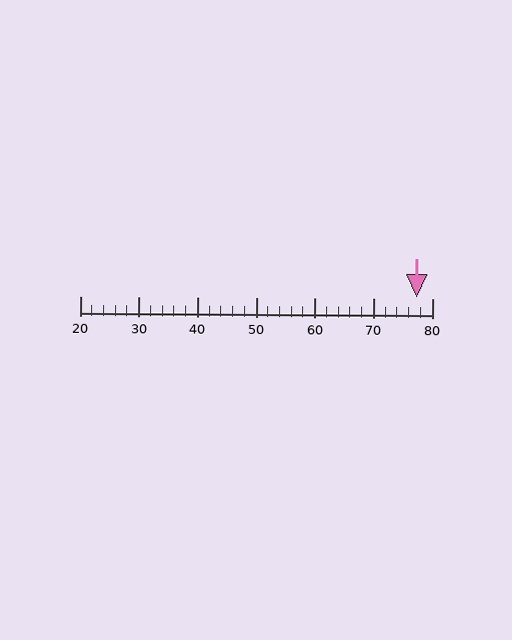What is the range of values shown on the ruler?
The ruler shows values from 20 to 80.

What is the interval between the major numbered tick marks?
The major tick marks are spaced 10 units apart.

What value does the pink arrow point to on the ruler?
The pink arrow points to approximately 77.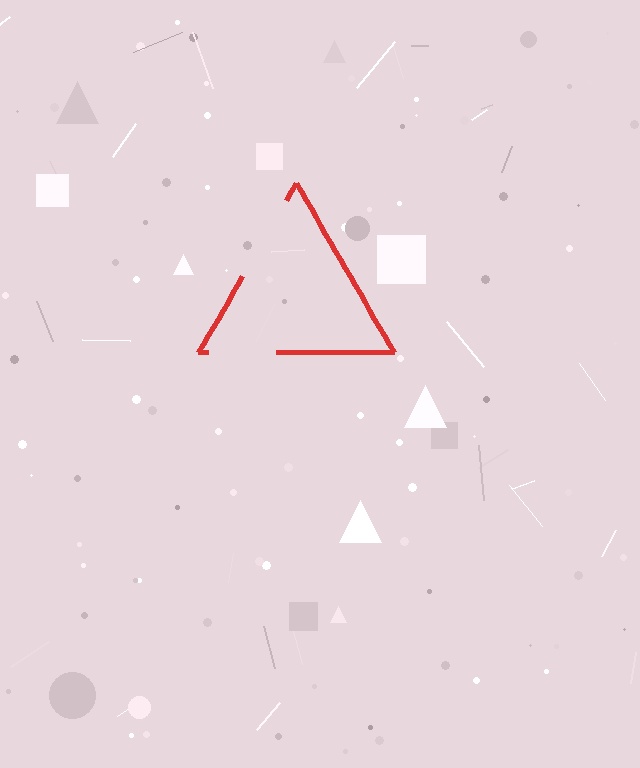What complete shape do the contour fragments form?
The contour fragments form a triangle.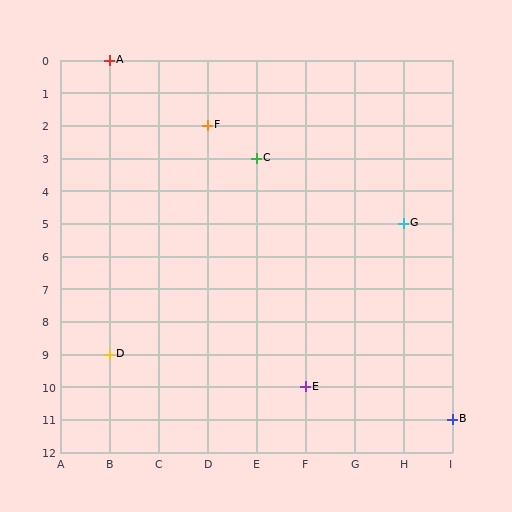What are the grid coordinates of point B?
Point B is at grid coordinates (I, 11).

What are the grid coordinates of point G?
Point G is at grid coordinates (H, 5).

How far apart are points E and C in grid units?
Points E and C are 1 column and 7 rows apart (about 7.1 grid units diagonally).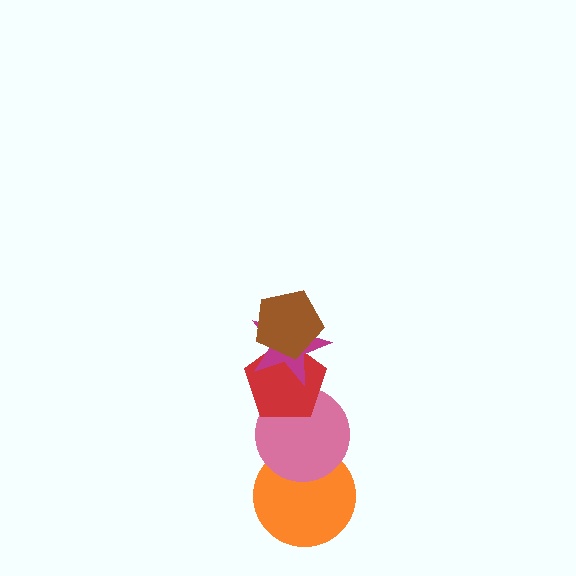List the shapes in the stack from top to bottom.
From top to bottom: the brown pentagon, the magenta star, the red pentagon, the pink circle, the orange circle.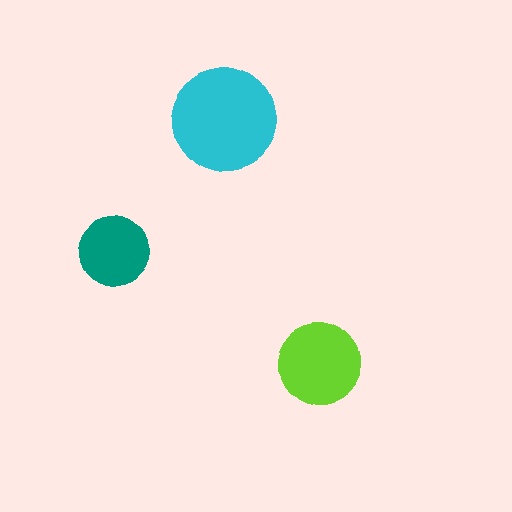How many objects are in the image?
There are 3 objects in the image.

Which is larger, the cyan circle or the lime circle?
The cyan one.